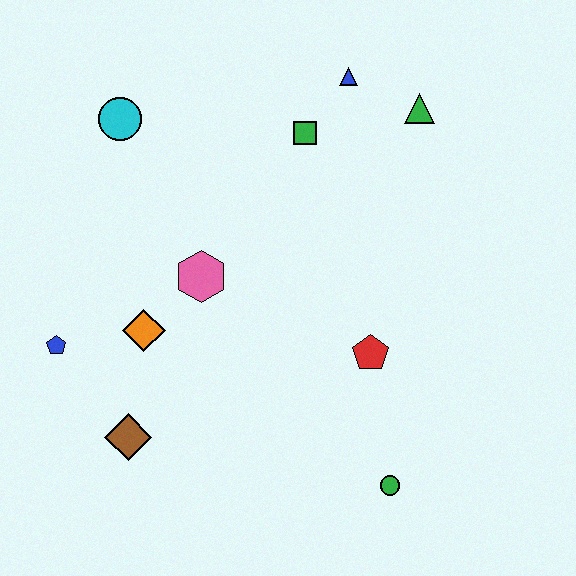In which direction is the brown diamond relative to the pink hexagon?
The brown diamond is below the pink hexagon.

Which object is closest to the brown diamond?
The orange diamond is closest to the brown diamond.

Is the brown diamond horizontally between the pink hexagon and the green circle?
No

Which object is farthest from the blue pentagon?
The green triangle is farthest from the blue pentagon.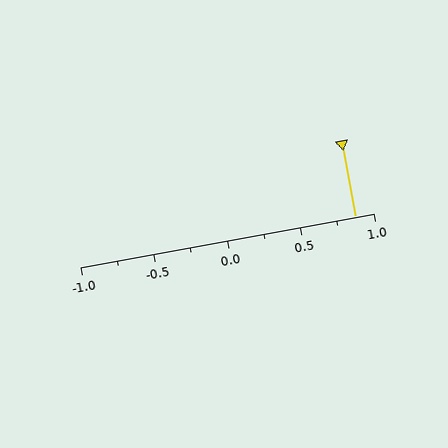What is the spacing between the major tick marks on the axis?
The major ticks are spaced 0.5 apart.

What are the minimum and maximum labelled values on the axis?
The axis runs from -1.0 to 1.0.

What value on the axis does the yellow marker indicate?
The marker indicates approximately 0.88.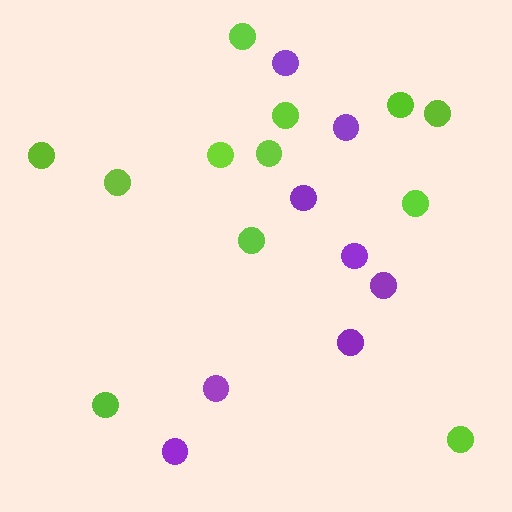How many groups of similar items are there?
There are 2 groups: one group of purple circles (8) and one group of lime circles (12).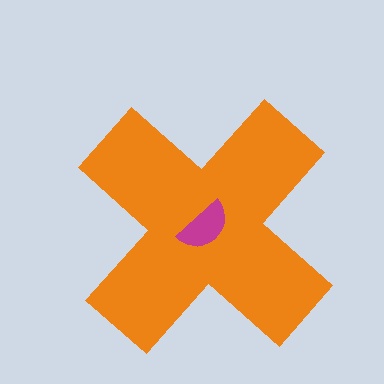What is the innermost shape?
The magenta semicircle.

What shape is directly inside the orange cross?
The magenta semicircle.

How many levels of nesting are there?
2.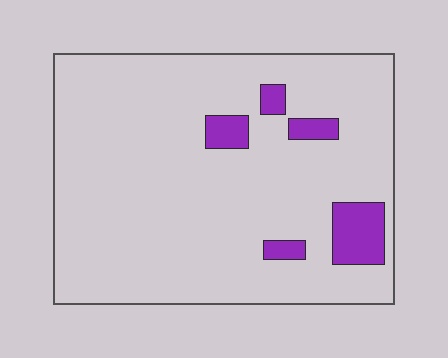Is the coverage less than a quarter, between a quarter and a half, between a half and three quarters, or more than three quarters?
Less than a quarter.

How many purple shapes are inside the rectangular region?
5.